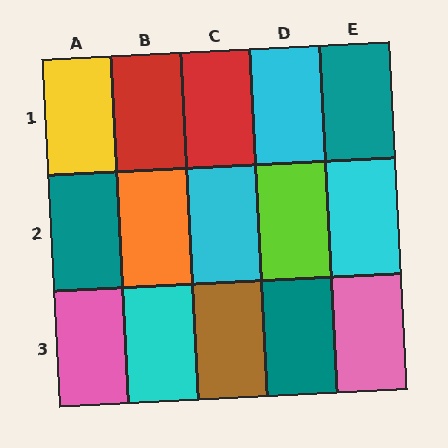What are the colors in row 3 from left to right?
Pink, cyan, brown, teal, pink.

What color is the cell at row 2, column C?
Cyan.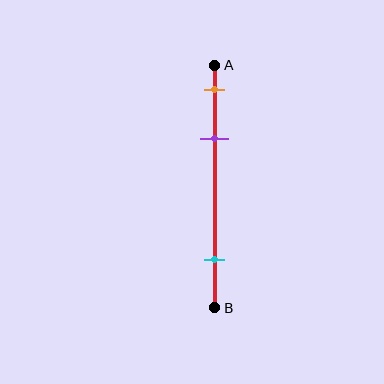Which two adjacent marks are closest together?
The orange and purple marks are the closest adjacent pair.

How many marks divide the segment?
There are 3 marks dividing the segment.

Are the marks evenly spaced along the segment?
No, the marks are not evenly spaced.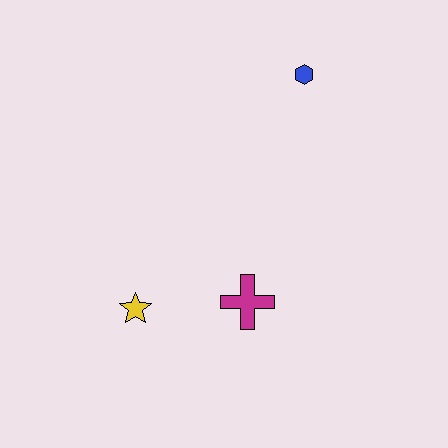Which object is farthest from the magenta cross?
The blue hexagon is farthest from the magenta cross.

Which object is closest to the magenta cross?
The yellow star is closest to the magenta cross.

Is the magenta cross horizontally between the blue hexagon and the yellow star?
Yes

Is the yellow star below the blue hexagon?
Yes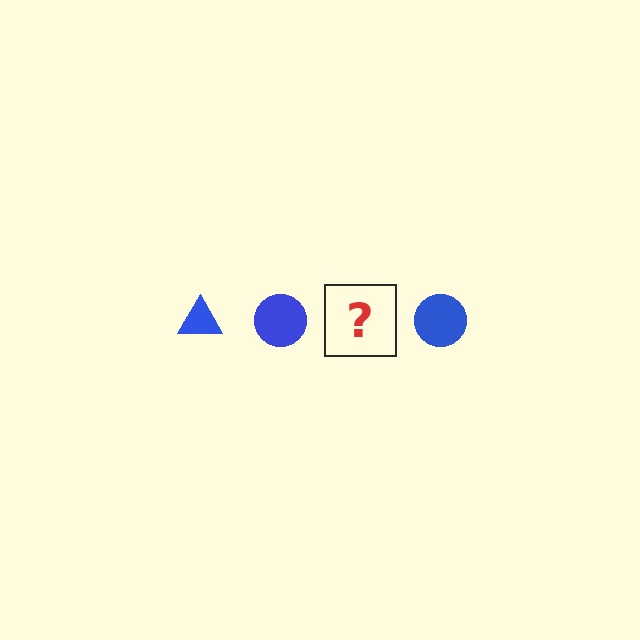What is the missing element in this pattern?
The missing element is a blue triangle.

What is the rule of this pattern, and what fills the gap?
The rule is that the pattern cycles through triangle, circle shapes in blue. The gap should be filled with a blue triangle.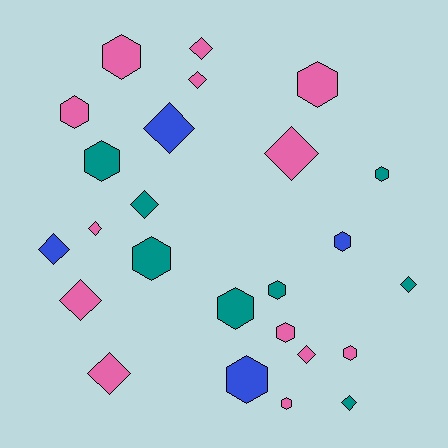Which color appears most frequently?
Pink, with 13 objects.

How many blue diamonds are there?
There are 2 blue diamonds.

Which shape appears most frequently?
Hexagon, with 13 objects.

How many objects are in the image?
There are 25 objects.